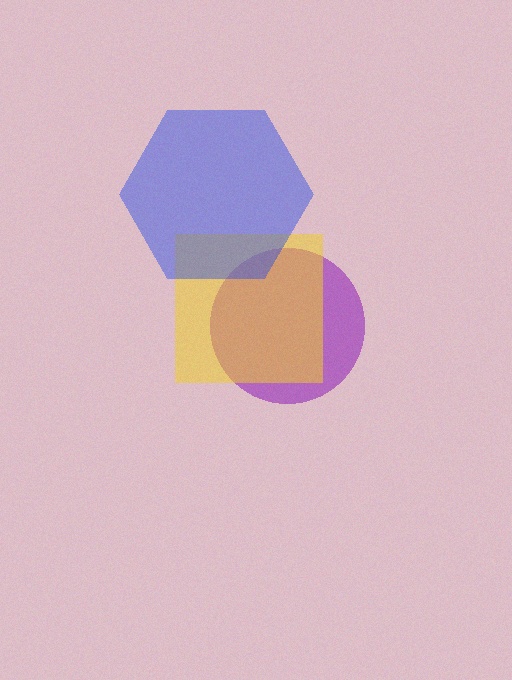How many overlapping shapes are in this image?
There are 3 overlapping shapes in the image.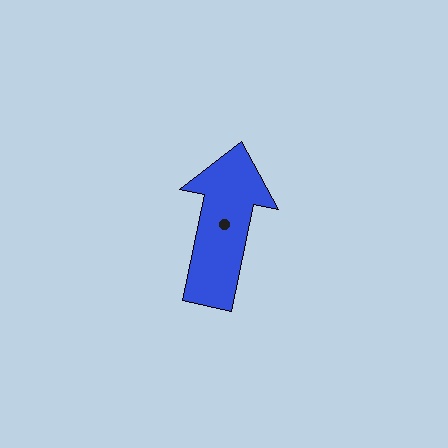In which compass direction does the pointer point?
North.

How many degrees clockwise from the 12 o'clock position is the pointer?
Approximately 12 degrees.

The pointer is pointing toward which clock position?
Roughly 12 o'clock.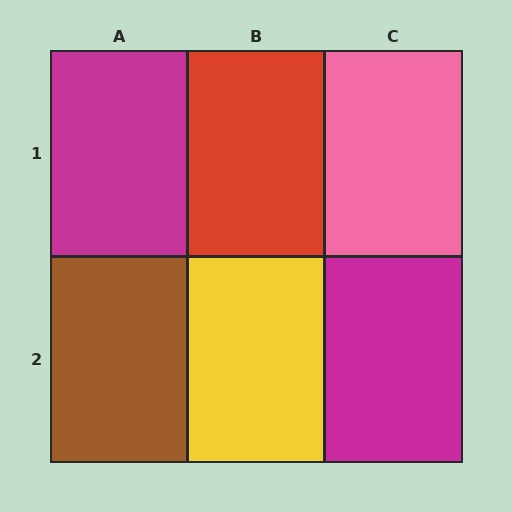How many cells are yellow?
1 cell is yellow.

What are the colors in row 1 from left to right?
Magenta, red, pink.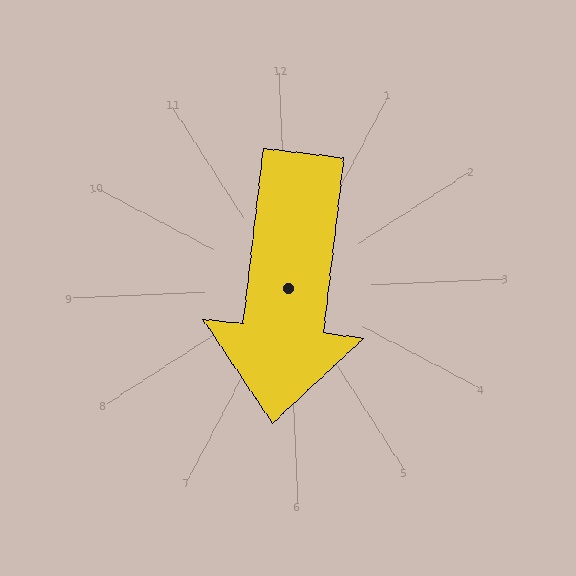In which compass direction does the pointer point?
South.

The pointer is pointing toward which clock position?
Roughly 6 o'clock.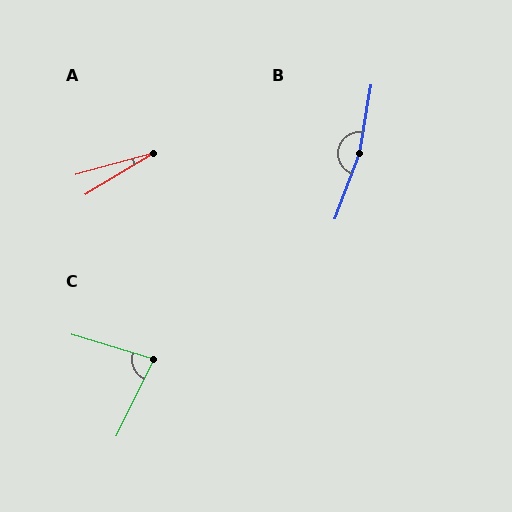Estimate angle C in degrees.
Approximately 81 degrees.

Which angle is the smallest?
A, at approximately 16 degrees.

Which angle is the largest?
B, at approximately 169 degrees.